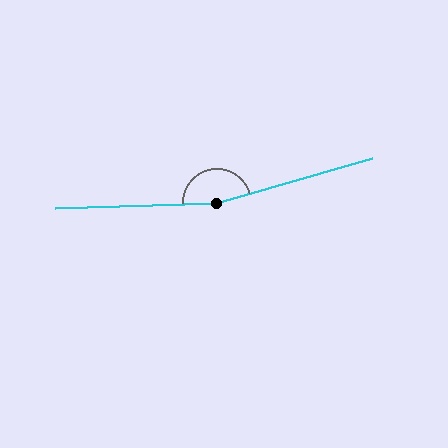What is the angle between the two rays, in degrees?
Approximately 166 degrees.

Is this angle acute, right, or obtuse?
It is obtuse.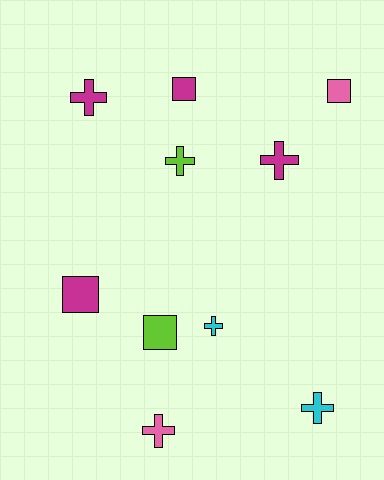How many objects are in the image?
There are 10 objects.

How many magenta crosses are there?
There are 2 magenta crosses.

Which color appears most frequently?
Magenta, with 4 objects.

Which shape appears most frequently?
Cross, with 6 objects.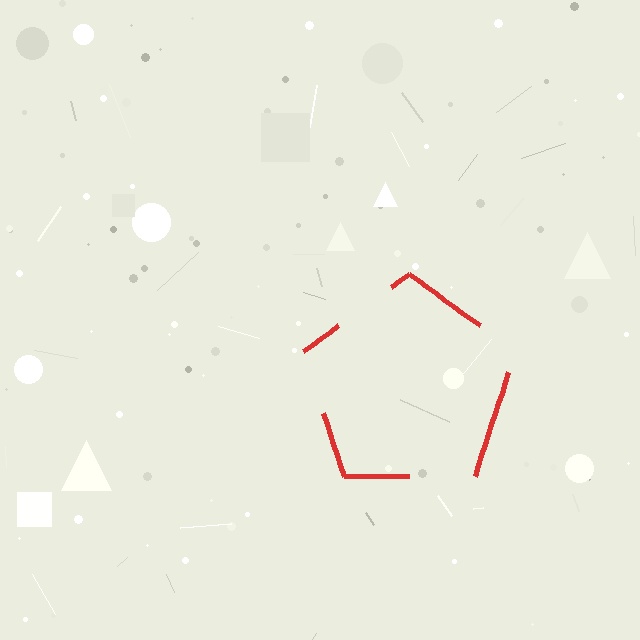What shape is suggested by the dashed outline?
The dashed outline suggests a pentagon.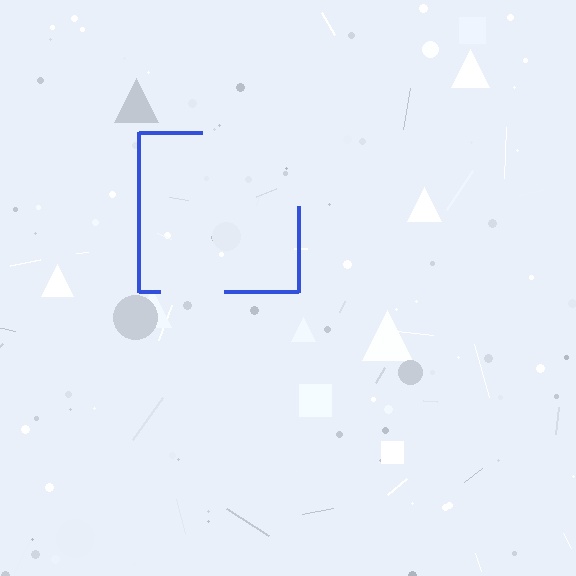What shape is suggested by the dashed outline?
The dashed outline suggests a square.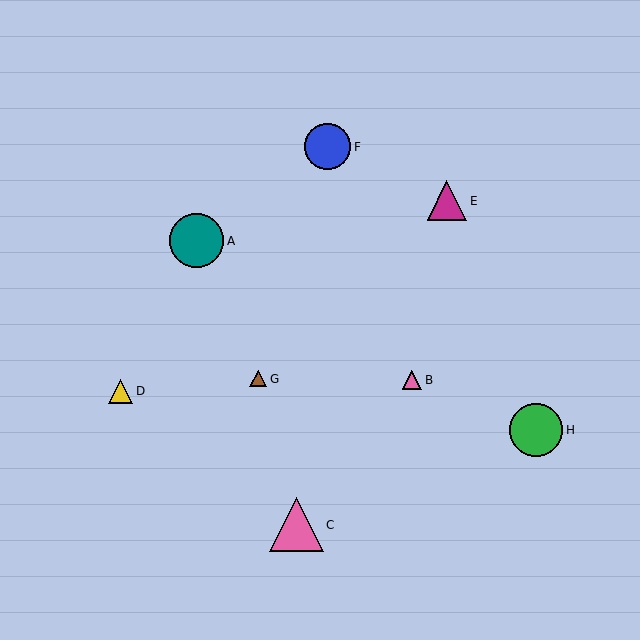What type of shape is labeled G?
Shape G is a brown triangle.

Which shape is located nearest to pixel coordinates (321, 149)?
The blue circle (labeled F) at (328, 147) is nearest to that location.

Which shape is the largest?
The teal circle (labeled A) is the largest.